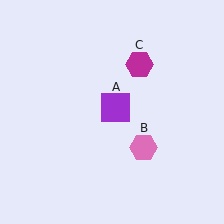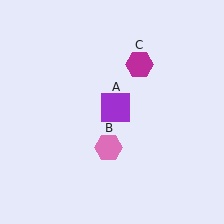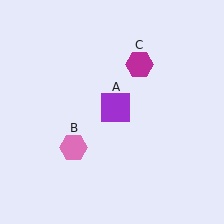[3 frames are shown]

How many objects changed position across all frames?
1 object changed position: pink hexagon (object B).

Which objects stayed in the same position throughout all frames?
Purple square (object A) and magenta hexagon (object C) remained stationary.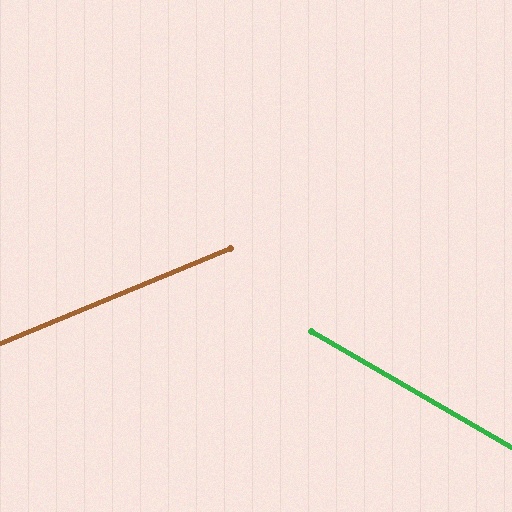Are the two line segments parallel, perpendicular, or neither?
Neither parallel nor perpendicular — they differ by about 53°.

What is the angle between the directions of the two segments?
Approximately 53 degrees.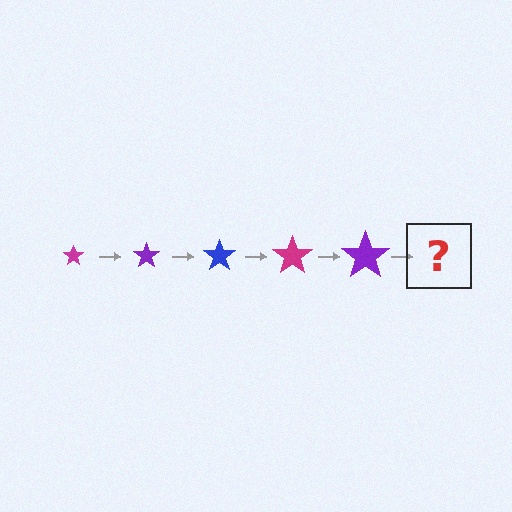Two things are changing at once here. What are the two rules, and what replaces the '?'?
The two rules are that the star grows larger each step and the color cycles through magenta, purple, and blue. The '?' should be a blue star, larger than the previous one.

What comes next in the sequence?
The next element should be a blue star, larger than the previous one.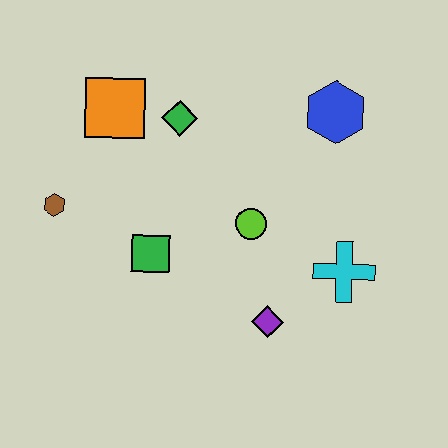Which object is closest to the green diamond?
The orange square is closest to the green diamond.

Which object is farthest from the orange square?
The cyan cross is farthest from the orange square.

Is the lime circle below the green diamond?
Yes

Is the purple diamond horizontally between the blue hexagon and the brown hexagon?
Yes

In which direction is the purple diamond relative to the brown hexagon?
The purple diamond is to the right of the brown hexagon.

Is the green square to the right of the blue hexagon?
No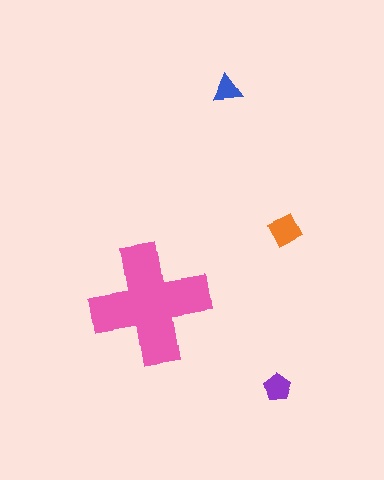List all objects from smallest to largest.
The blue triangle, the purple pentagon, the orange diamond, the pink cross.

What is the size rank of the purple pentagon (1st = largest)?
3rd.